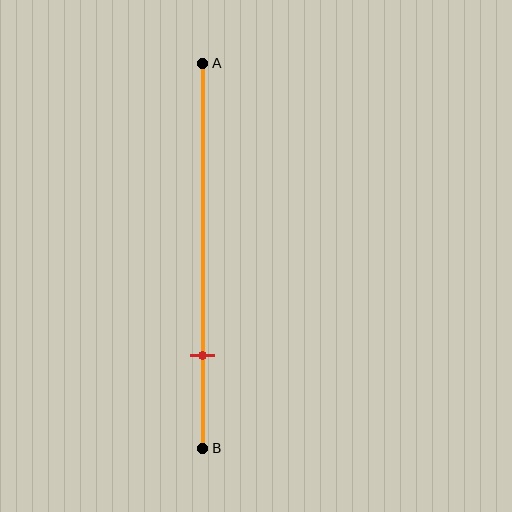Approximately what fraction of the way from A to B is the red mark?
The red mark is approximately 75% of the way from A to B.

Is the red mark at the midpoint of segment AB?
No, the mark is at about 75% from A, not at the 50% midpoint.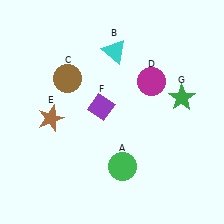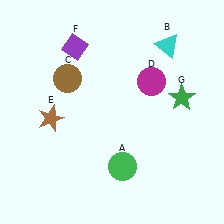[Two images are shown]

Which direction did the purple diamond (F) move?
The purple diamond (F) moved up.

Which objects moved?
The objects that moved are: the cyan triangle (B), the purple diamond (F).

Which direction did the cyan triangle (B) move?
The cyan triangle (B) moved right.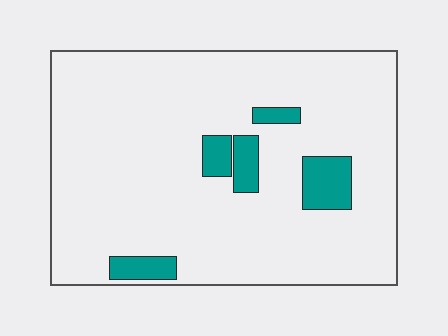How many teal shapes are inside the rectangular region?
5.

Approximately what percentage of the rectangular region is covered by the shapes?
Approximately 10%.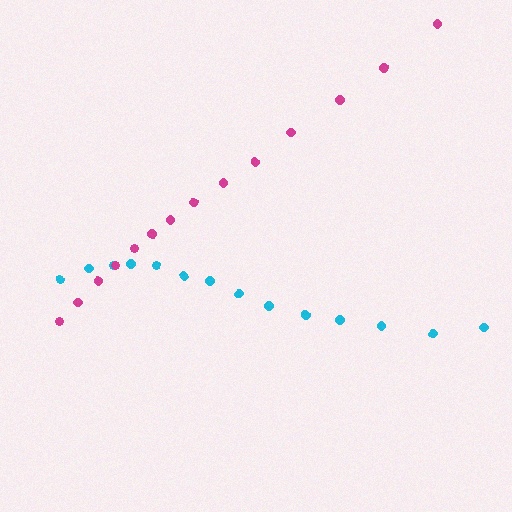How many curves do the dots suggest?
There are 2 distinct paths.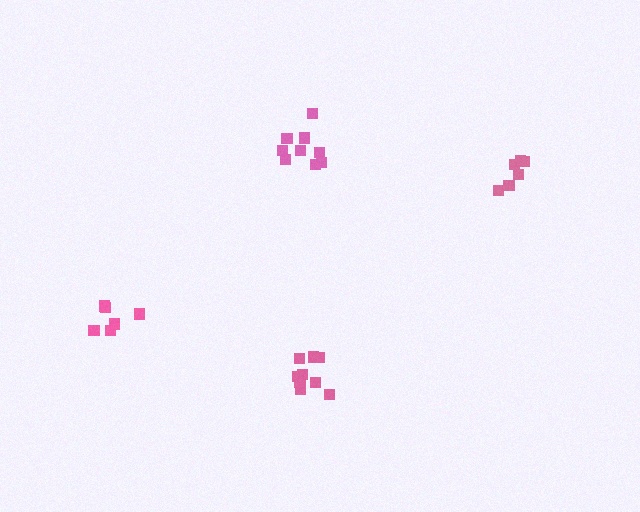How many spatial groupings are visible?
There are 4 spatial groupings.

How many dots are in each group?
Group 1: 9 dots, Group 2: 9 dots, Group 3: 6 dots, Group 4: 6 dots (30 total).